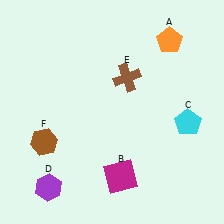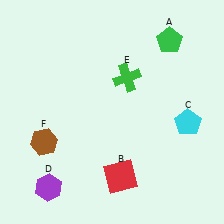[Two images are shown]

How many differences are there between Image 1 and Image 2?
There are 3 differences between the two images.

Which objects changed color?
A changed from orange to green. B changed from magenta to red. E changed from brown to green.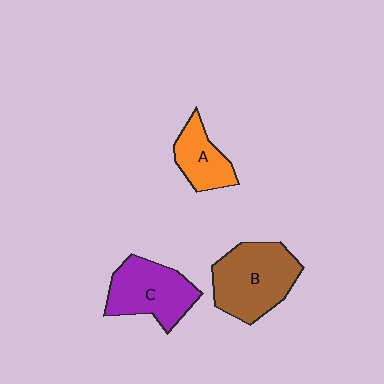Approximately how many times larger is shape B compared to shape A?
Approximately 1.8 times.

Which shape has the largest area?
Shape B (brown).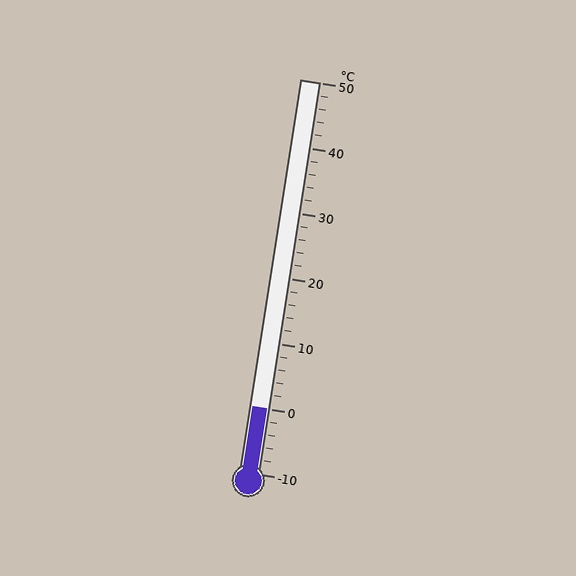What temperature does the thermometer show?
The thermometer shows approximately 0°C.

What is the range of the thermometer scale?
The thermometer scale ranges from -10°C to 50°C.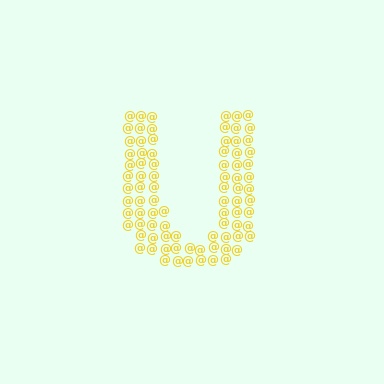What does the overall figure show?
The overall figure shows the letter U.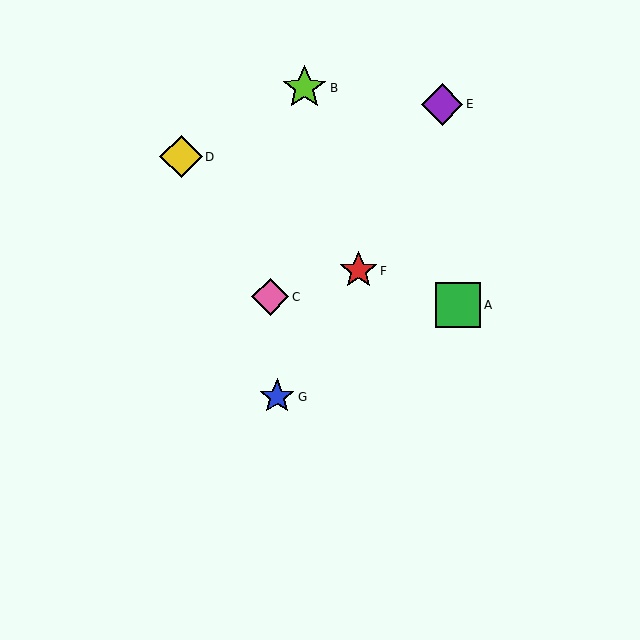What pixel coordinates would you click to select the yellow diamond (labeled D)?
Click at (181, 157) to select the yellow diamond D.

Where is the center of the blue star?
The center of the blue star is at (277, 397).